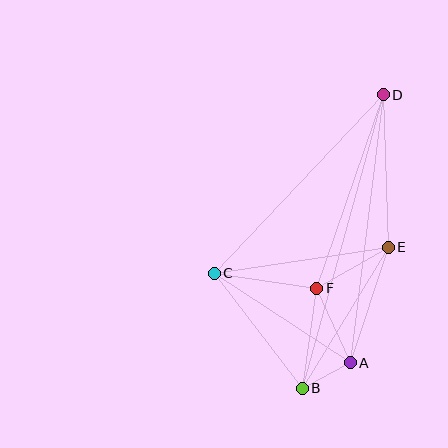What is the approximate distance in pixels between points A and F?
The distance between A and F is approximately 82 pixels.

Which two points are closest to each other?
Points A and B are closest to each other.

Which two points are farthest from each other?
Points B and D are farthest from each other.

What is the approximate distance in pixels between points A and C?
The distance between A and C is approximately 163 pixels.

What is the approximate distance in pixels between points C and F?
The distance between C and F is approximately 104 pixels.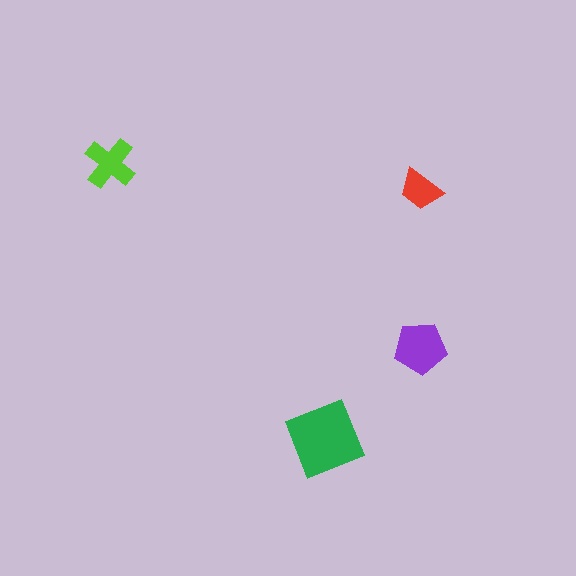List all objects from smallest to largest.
The red trapezoid, the lime cross, the purple pentagon, the green diamond.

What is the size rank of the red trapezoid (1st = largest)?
4th.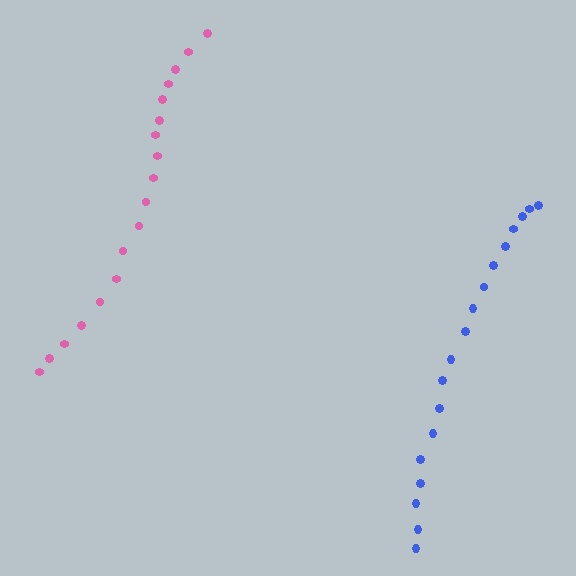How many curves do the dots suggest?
There are 2 distinct paths.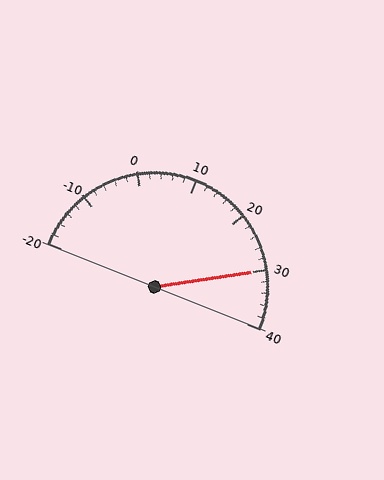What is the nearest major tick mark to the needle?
The nearest major tick mark is 30.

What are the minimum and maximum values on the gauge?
The gauge ranges from -20 to 40.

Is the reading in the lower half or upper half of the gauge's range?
The reading is in the upper half of the range (-20 to 40).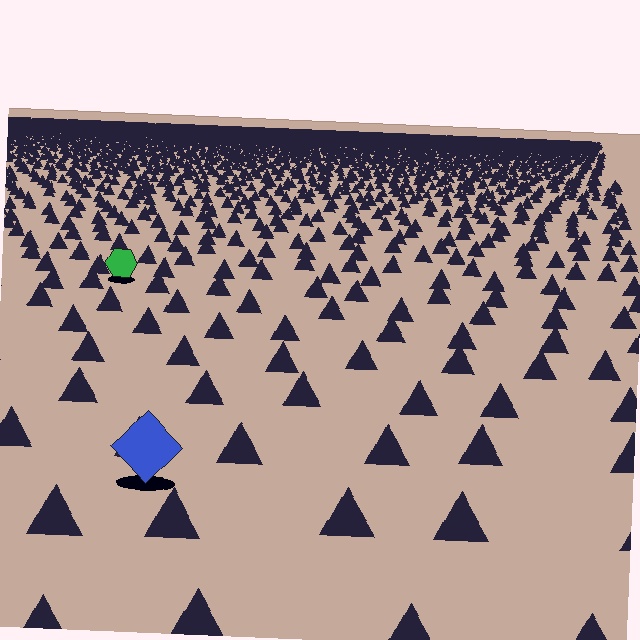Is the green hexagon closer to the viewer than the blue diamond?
No. The blue diamond is closer — you can tell from the texture gradient: the ground texture is coarser near it.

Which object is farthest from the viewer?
The green hexagon is farthest from the viewer. It appears smaller and the ground texture around it is denser.